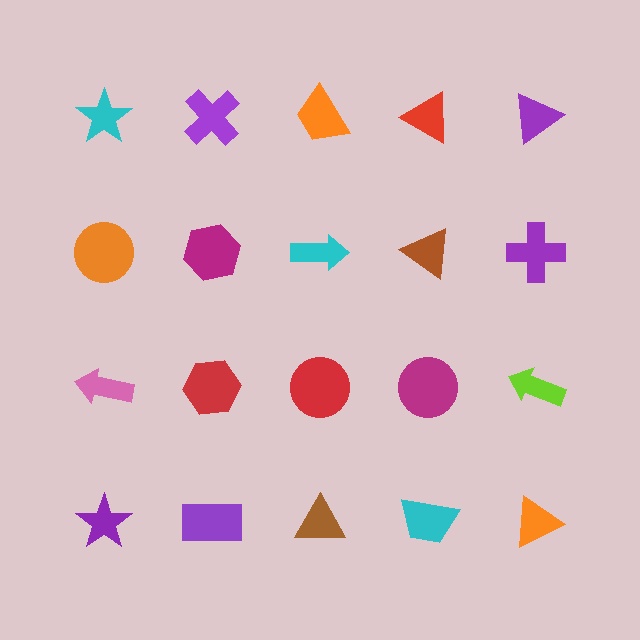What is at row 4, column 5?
An orange triangle.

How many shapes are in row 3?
5 shapes.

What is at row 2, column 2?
A magenta hexagon.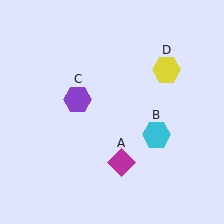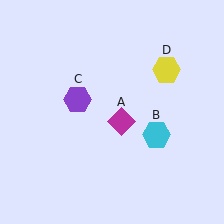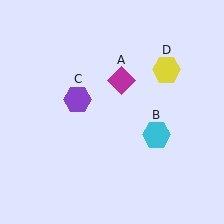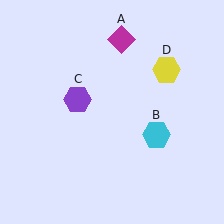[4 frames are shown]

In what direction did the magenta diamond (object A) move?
The magenta diamond (object A) moved up.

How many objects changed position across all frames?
1 object changed position: magenta diamond (object A).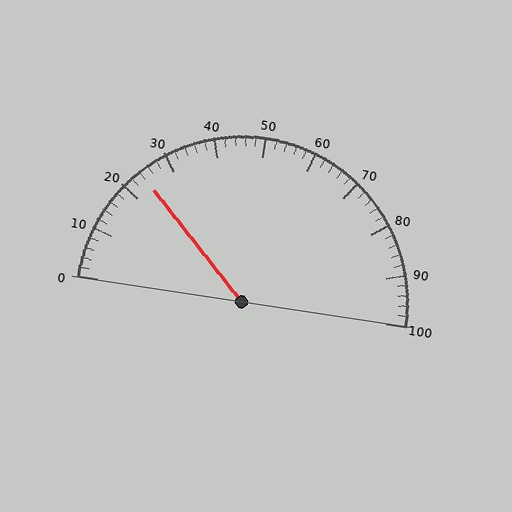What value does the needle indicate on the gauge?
The needle indicates approximately 24.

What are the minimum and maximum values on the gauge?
The gauge ranges from 0 to 100.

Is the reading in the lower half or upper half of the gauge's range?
The reading is in the lower half of the range (0 to 100).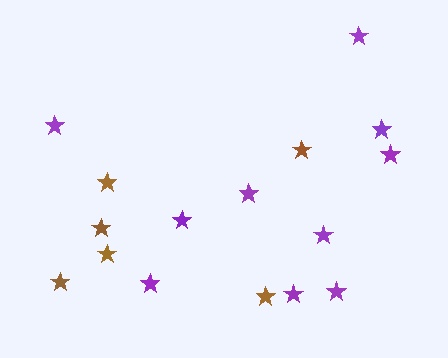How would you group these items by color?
There are 2 groups: one group of brown stars (6) and one group of purple stars (10).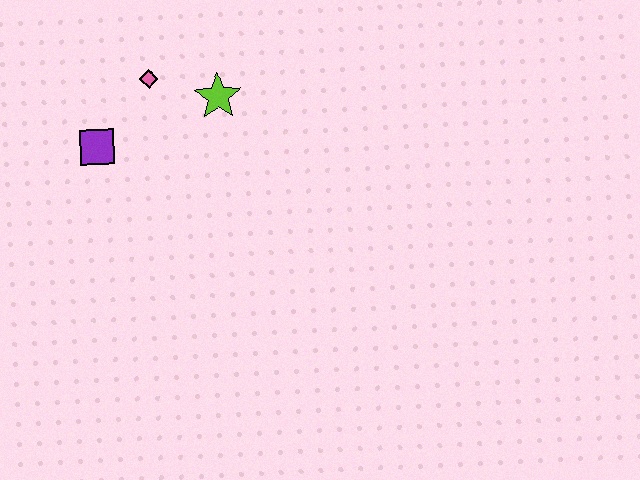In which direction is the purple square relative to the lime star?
The purple square is to the left of the lime star.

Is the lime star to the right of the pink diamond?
Yes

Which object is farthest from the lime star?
The purple square is farthest from the lime star.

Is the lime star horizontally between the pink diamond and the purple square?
No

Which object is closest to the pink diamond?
The lime star is closest to the pink diamond.